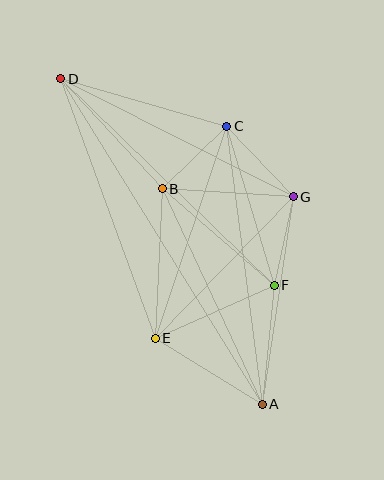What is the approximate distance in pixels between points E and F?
The distance between E and F is approximately 130 pixels.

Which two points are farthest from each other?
Points A and D are farthest from each other.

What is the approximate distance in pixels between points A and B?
The distance between A and B is approximately 238 pixels.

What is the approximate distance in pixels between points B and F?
The distance between B and F is approximately 148 pixels.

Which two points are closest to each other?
Points B and C are closest to each other.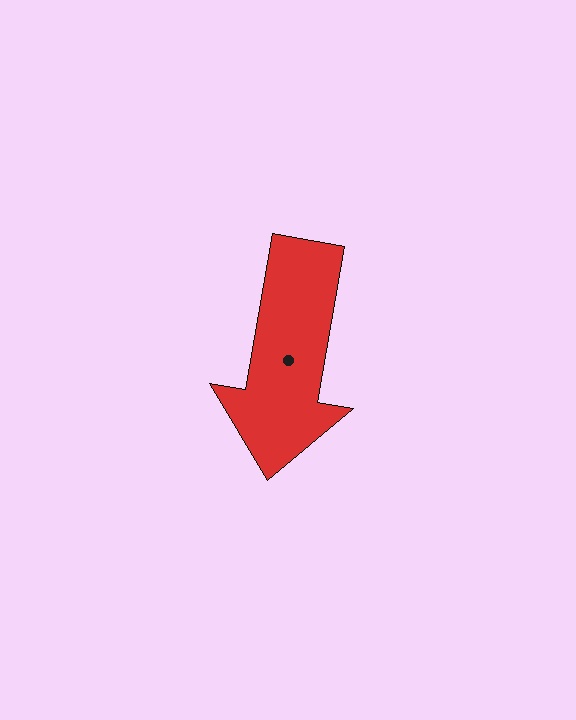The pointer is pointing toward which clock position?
Roughly 6 o'clock.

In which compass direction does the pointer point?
South.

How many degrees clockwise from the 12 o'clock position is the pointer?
Approximately 190 degrees.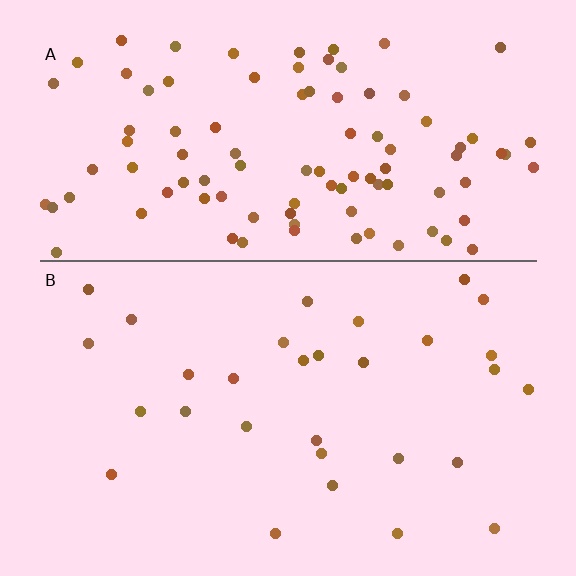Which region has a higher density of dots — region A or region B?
A (the top).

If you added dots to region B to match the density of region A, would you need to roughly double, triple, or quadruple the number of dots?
Approximately triple.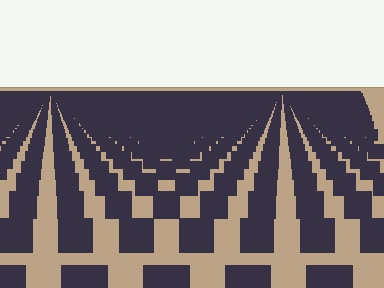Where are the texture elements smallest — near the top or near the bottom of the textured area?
Near the top.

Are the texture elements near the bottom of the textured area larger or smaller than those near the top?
Larger. Near the bottom, elements are closer to the viewer and appear at a bigger on-screen size.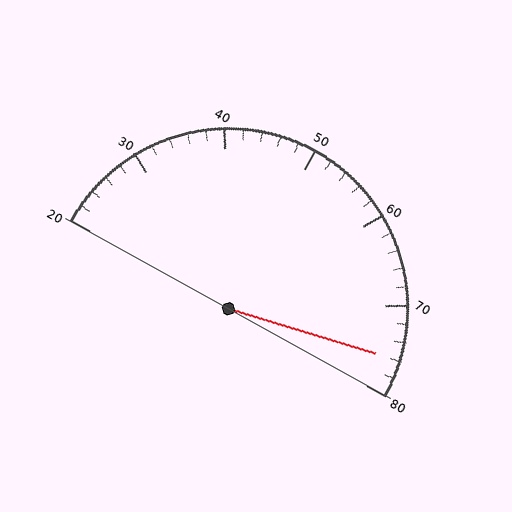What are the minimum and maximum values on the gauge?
The gauge ranges from 20 to 80.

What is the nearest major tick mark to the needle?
The nearest major tick mark is 80.